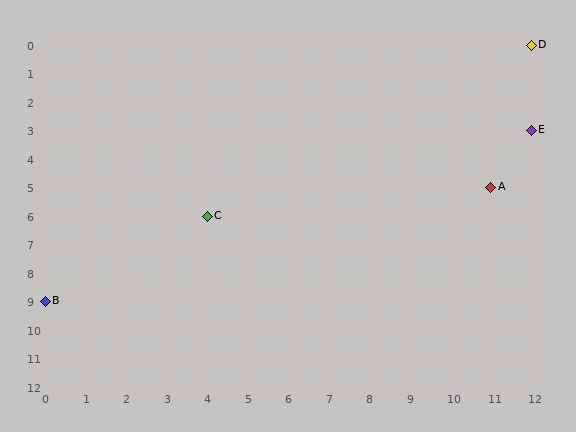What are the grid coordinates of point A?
Point A is at grid coordinates (11, 5).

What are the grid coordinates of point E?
Point E is at grid coordinates (12, 3).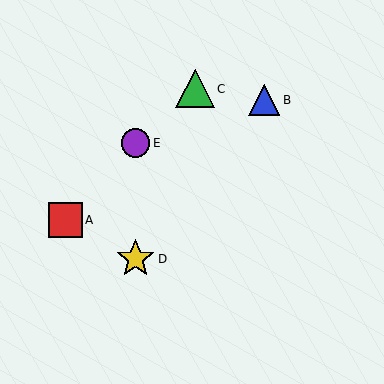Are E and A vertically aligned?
No, E is at x≈136 and A is at x≈65.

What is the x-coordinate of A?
Object A is at x≈65.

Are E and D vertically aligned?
Yes, both are at x≈136.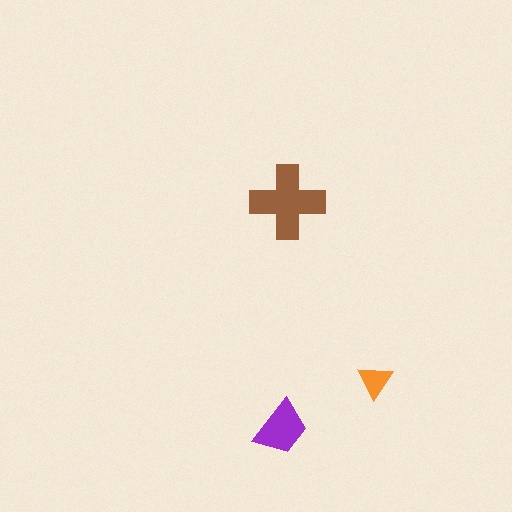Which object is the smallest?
The orange triangle.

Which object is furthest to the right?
The orange triangle is rightmost.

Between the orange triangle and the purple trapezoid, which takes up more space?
The purple trapezoid.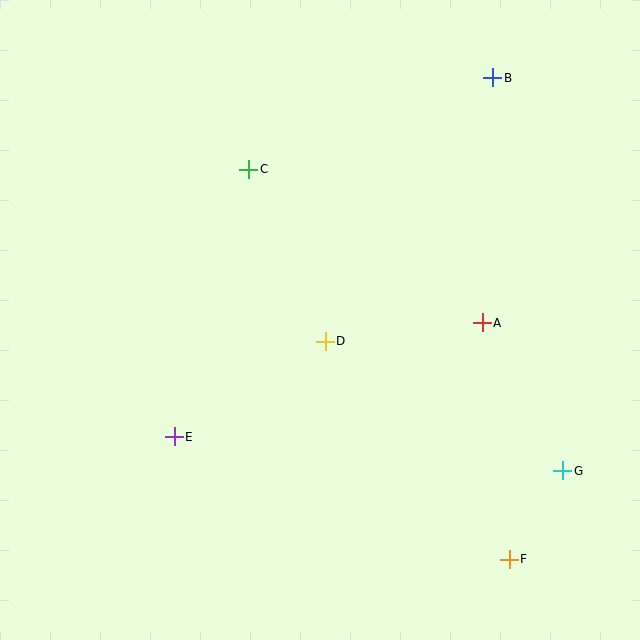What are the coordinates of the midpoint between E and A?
The midpoint between E and A is at (328, 380).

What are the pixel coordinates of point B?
Point B is at (493, 78).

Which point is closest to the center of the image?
Point D at (325, 341) is closest to the center.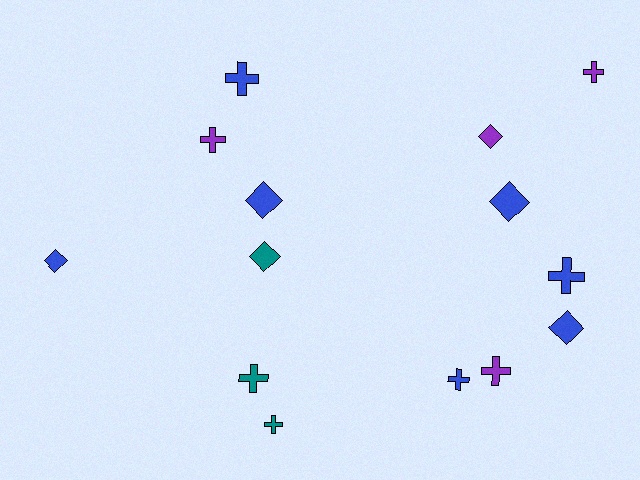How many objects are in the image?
There are 14 objects.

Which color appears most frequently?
Blue, with 7 objects.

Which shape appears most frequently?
Cross, with 8 objects.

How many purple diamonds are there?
There is 1 purple diamond.